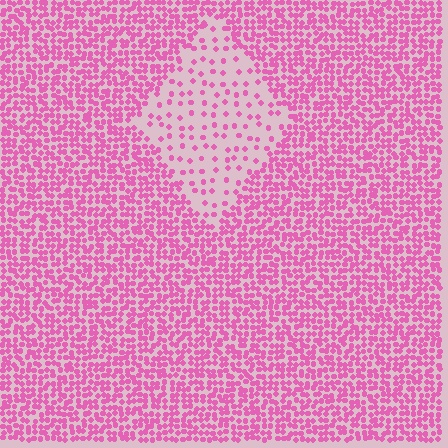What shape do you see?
I see a diamond.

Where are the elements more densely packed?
The elements are more densely packed outside the diamond boundary.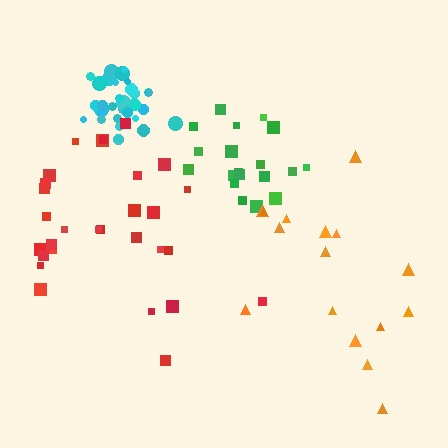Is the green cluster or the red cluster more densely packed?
Green.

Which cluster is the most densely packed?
Cyan.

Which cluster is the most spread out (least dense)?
Orange.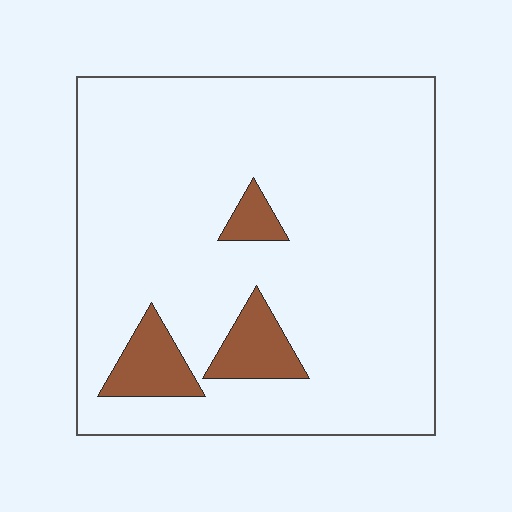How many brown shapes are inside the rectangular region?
3.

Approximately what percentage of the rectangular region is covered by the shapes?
Approximately 10%.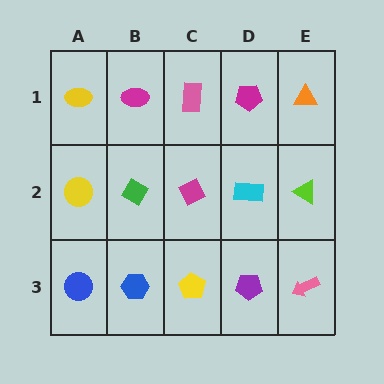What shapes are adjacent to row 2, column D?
A magenta pentagon (row 1, column D), a purple pentagon (row 3, column D), a magenta diamond (row 2, column C), a lime triangle (row 2, column E).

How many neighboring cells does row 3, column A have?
2.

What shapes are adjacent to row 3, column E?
A lime triangle (row 2, column E), a purple pentagon (row 3, column D).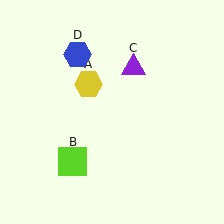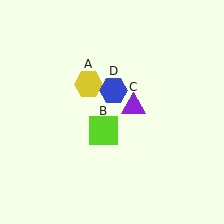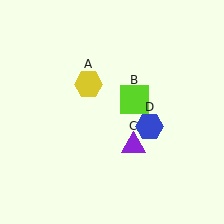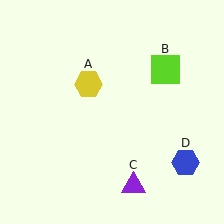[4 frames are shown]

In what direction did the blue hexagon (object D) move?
The blue hexagon (object D) moved down and to the right.